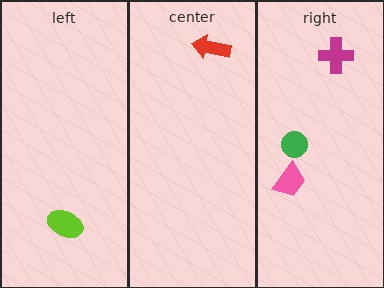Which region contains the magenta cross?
The right region.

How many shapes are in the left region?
1.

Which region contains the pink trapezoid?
The right region.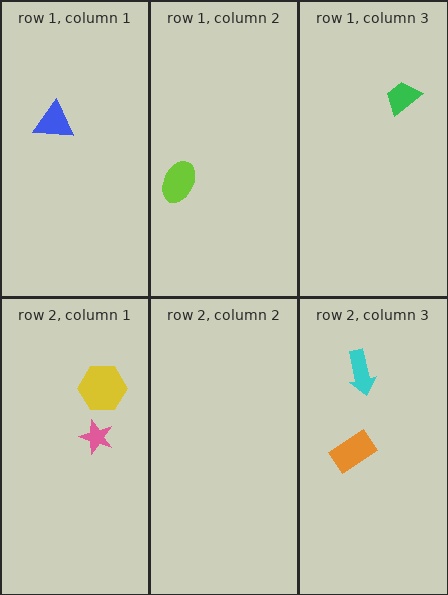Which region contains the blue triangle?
The row 1, column 1 region.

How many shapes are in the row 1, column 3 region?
1.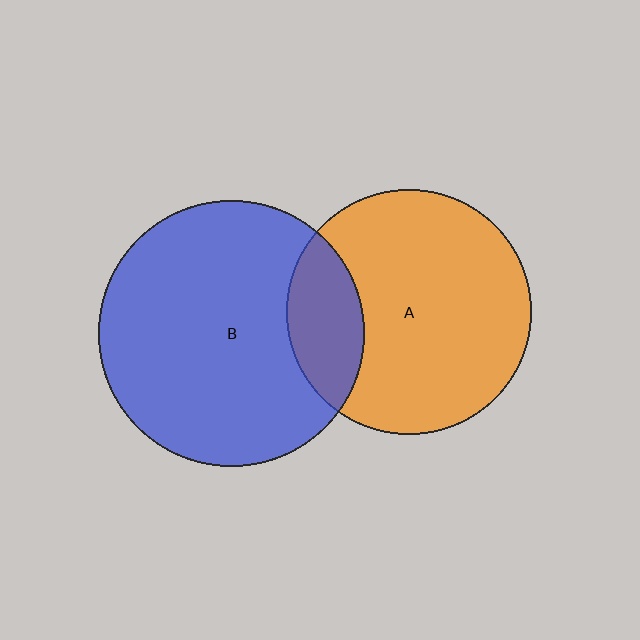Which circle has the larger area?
Circle B (blue).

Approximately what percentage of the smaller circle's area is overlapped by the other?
Approximately 20%.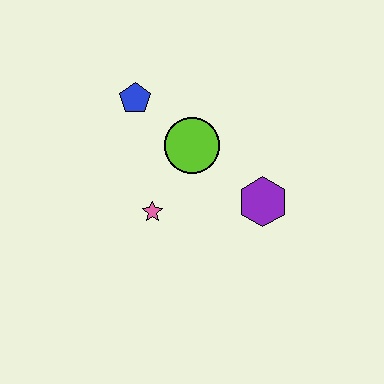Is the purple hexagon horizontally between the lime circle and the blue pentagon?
No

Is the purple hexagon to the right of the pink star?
Yes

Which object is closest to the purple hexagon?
The lime circle is closest to the purple hexagon.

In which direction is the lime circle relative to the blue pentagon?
The lime circle is to the right of the blue pentagon.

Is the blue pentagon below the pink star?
No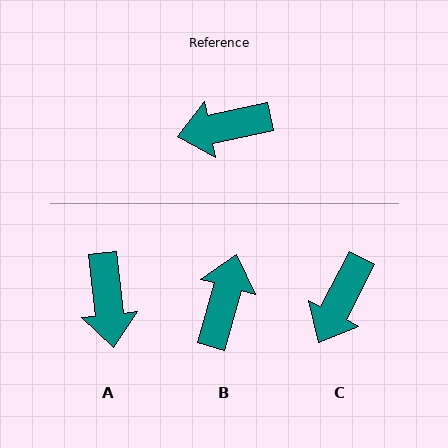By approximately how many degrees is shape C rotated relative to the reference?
Approximately 51 degrees counter-clockwise.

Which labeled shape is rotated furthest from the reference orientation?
B, about 117 degrees away.